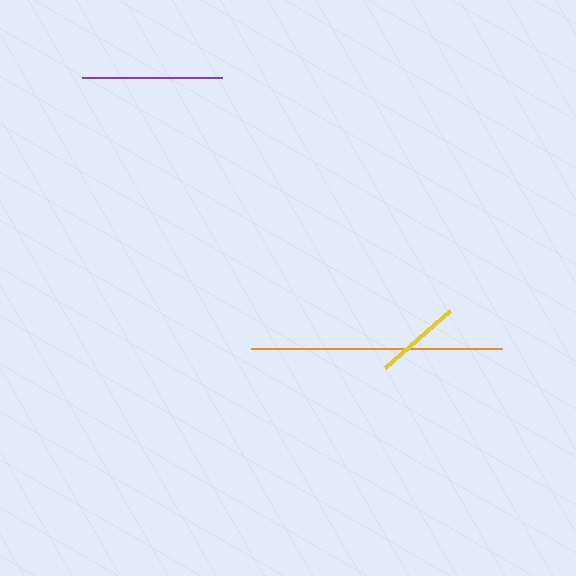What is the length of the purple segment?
The purple segment is approximately 140 pixels long.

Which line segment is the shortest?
The yellow line is the shortest at approximately 87 pixels.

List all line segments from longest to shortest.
From longest to shortest: orange, purple, yellow.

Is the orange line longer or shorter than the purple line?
The orange line is longer than the purple line.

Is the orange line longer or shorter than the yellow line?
The orange line is longer than the yellow line.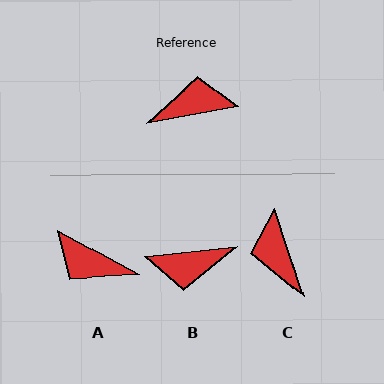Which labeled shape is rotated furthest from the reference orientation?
B, about 176 degrees away.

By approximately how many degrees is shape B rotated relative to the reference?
Approximately 176 degrees counter-clockwise.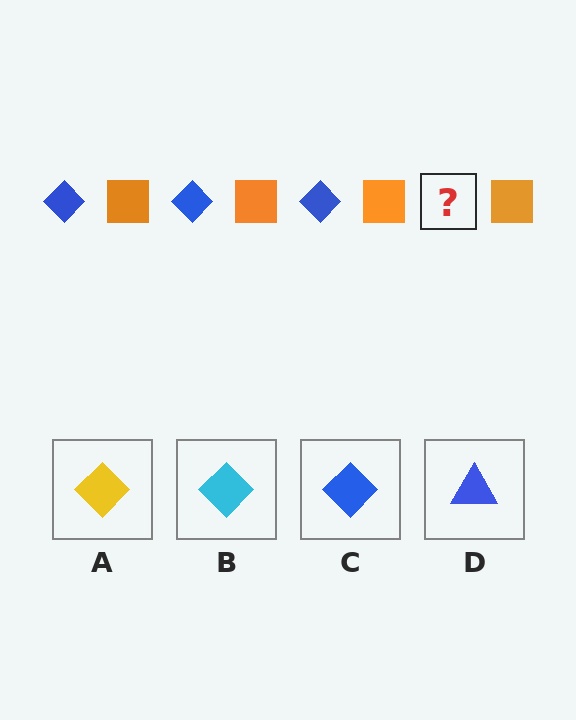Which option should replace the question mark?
Option C.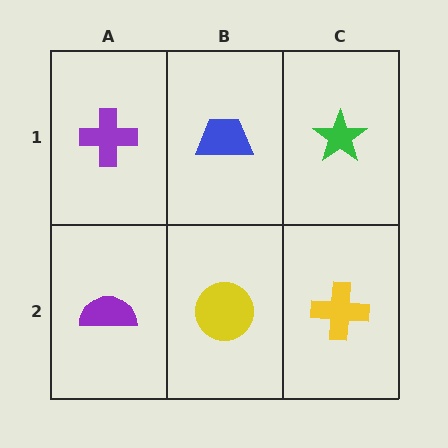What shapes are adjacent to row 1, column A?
A purple semicircle (row 2, column A), a blue trapezoid (row 1, column B).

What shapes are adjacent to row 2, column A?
A purple cross (row 1, column A), a yellow circle (row 2, column B).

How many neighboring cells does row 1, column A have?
2.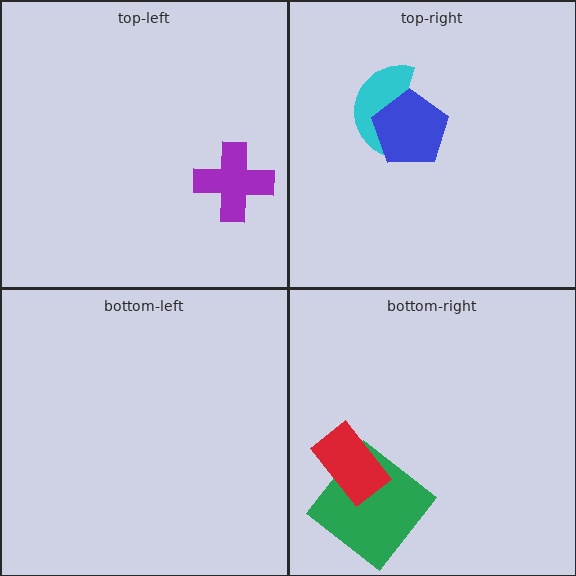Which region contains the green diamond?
The bottom-right region.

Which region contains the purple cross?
The top-left region.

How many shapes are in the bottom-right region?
2.